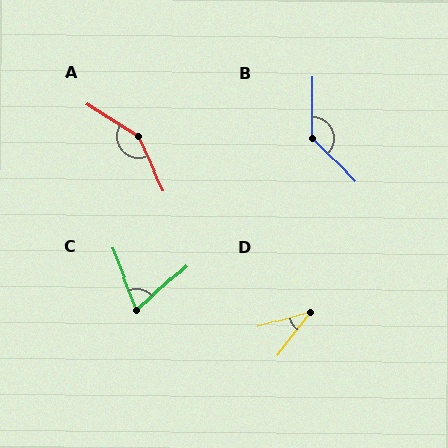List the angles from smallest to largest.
D (36°), C (69°), B (134°), A (148°).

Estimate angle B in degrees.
Approximately 134 degrees.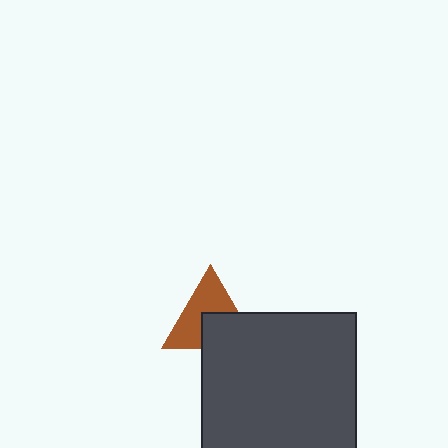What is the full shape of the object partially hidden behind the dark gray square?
The partially hidden object is a brown triangle.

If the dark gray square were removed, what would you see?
You would see the complete brown triangle.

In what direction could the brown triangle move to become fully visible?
The brown triangle could move up. That would shift it out from behind the dark gray square entirely.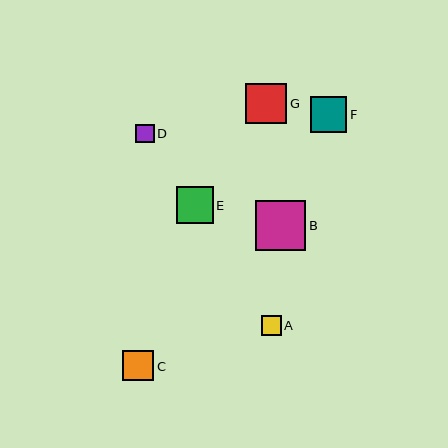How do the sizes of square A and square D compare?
Square A and square D are approximately the same size.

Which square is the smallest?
Square D is the smallest with a size of approximately 19 pixels.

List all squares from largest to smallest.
From largest to smallest: B, G, E, F, C, A, D.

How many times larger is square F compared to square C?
Square F is approximately 1.2 times the size of square C.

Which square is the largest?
Square B is the largest with a size of approximately 50 pixels.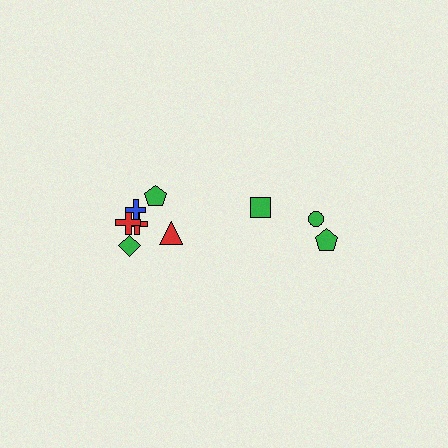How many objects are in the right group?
There are 3 objects.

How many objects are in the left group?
There are 6 objects.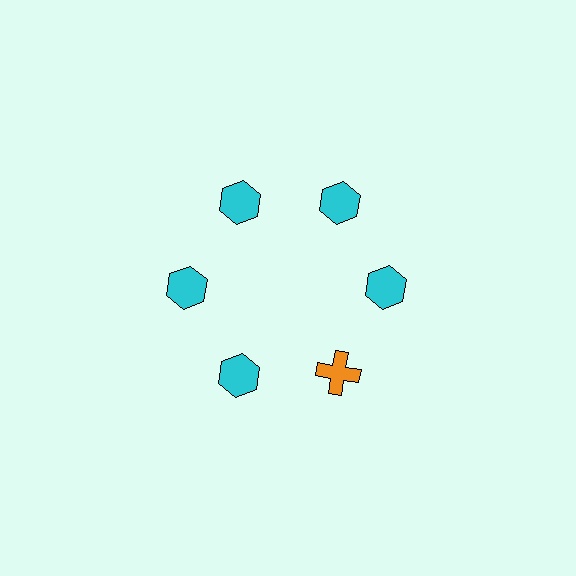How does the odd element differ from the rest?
It differs in both color (orange instead of cyan) and shape (cross instead of hexagon).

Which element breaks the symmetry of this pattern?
The orange cross at roughly the 5 o'clock position breaks the symmetry. All other shapes are cyan hexagons.